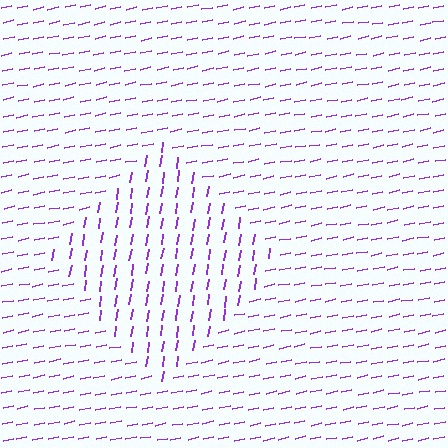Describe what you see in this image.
The image is filled with small purple line segments. A diamond region in the image has lines oriented differently from the surrounding lines, creating a visible texture boundary.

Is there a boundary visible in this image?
Yes, there is a texture boundary formed by a change in line orientation.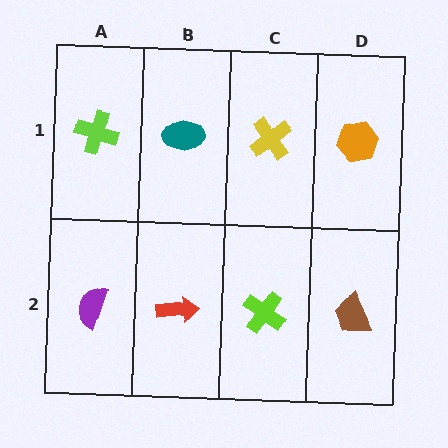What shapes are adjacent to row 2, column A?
A lime cross (row 1, column A), a red arrow (row 2, column B).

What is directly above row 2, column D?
An orange hexagon.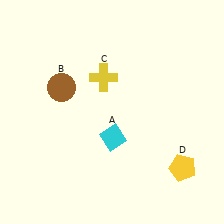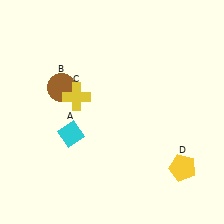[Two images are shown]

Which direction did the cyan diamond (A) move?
The cyan diamond (A) moved left.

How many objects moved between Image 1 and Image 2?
2 objects moved between the two images.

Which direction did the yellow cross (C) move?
The yellow cross (C) moved left.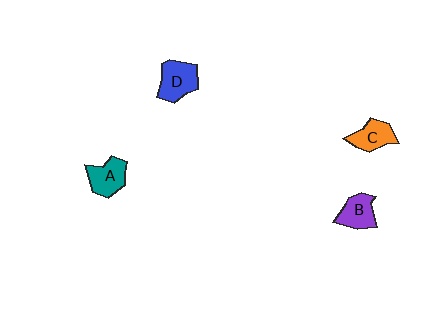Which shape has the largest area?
Shape D (blue).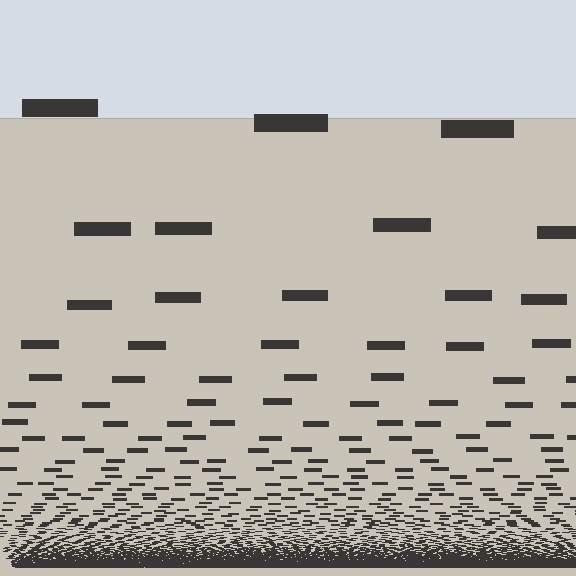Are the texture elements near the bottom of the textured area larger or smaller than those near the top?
Smaller. The gradient is inverted — elements near the bottom are smaller and denser.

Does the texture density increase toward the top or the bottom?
Density increases toward the bottom.